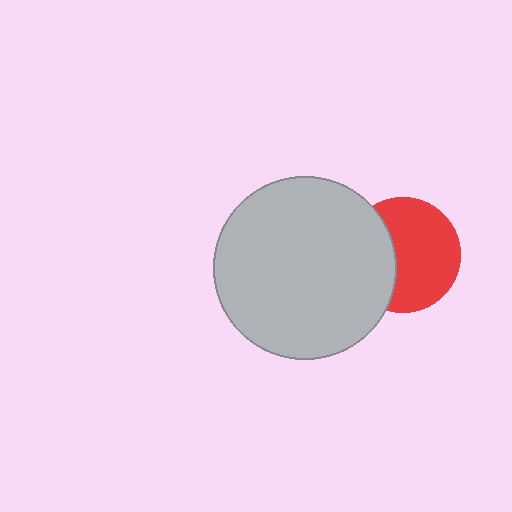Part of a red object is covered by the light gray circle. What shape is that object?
It is a circle.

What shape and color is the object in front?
The object in front is a light gray circle.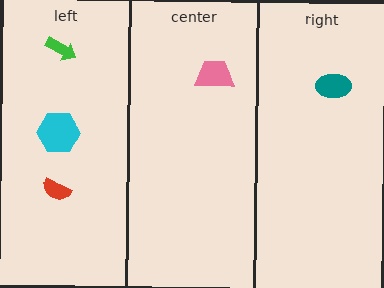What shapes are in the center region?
The pink trapezoid.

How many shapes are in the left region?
3.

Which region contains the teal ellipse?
The right region.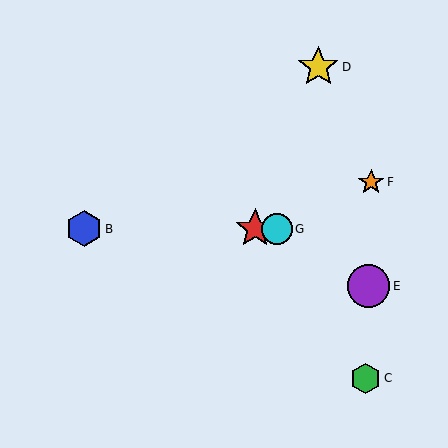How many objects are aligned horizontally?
3 objects (A, B, G) are aligned horizontally.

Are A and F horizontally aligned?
No, A is at y≈229 and F is at y≈182.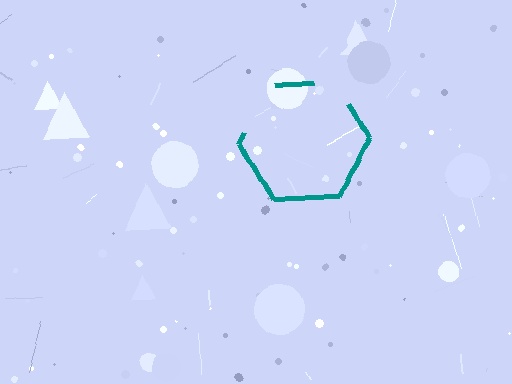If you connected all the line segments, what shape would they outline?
They would outline a hexagon.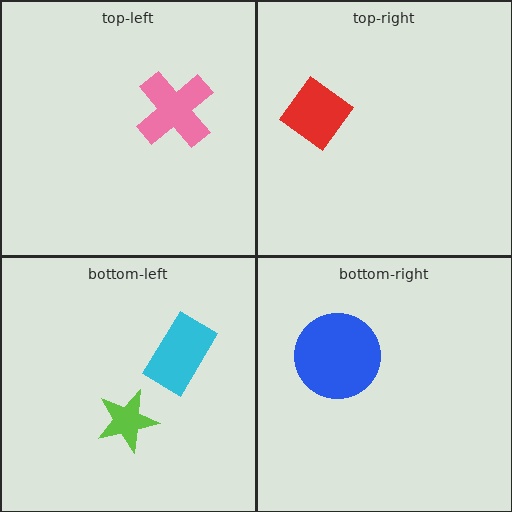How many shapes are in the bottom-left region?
2.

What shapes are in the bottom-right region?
The blue circle.